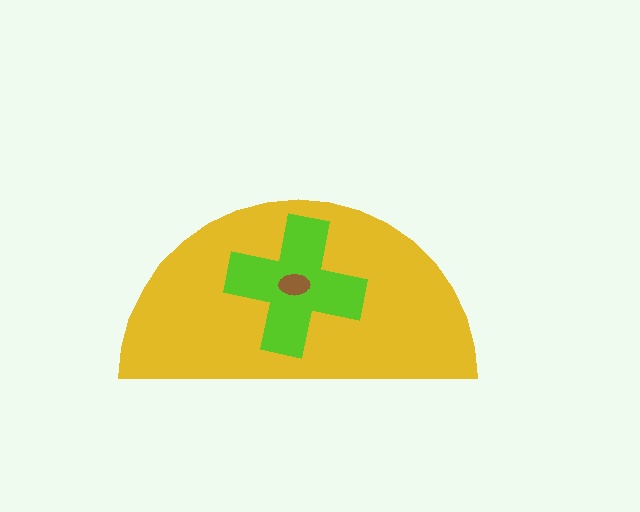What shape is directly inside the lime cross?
The brown ellipse.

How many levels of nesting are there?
3.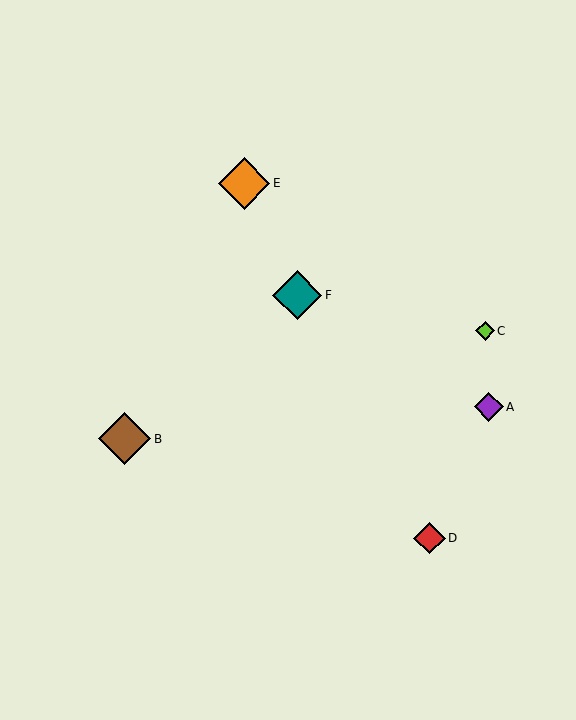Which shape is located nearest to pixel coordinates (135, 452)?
The brown diamond (labeled B) at (125, 439) is nearest to that location.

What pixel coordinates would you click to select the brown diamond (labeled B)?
Click at (125, 439) to select the brown diamond B.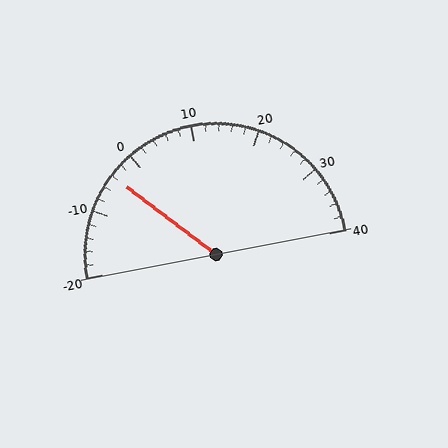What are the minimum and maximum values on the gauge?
The gauge ranges from -20 to 40.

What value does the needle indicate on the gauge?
The needle indicates approximately -4.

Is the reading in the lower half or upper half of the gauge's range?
The reading is in the lower half of the range (-20 to 40).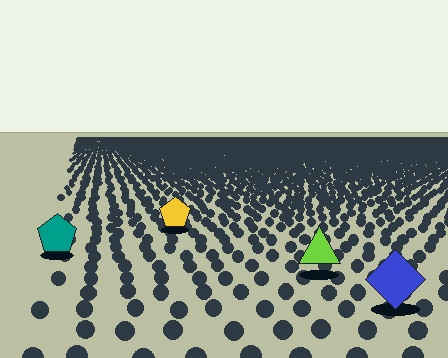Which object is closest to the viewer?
The blue diamond is closest. The texture marks near it are larger and more spread out.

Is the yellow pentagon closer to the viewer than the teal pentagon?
No. The teal pentagon is closer — you can tell from the texture gradient: the ground texture is coarser near it.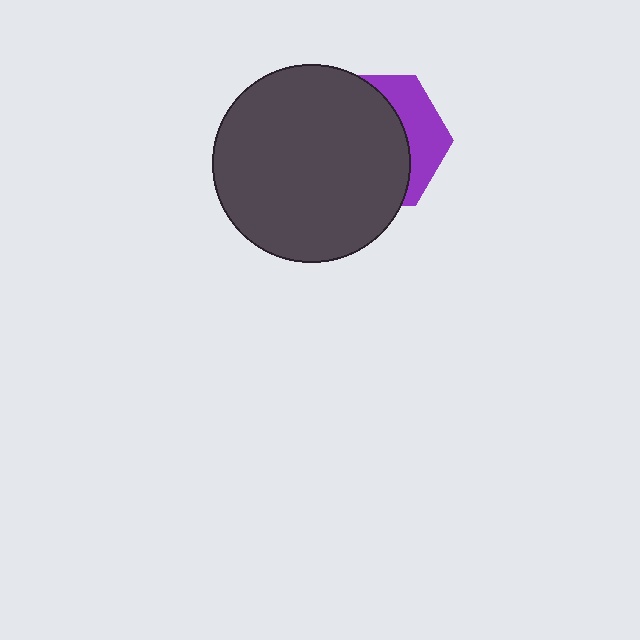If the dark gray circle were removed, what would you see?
You would see the complete purple hexagon.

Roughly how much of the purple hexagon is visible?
A small part of it is visible (roughly 31%).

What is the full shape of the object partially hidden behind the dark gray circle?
The partially hidden object is a purple hexagon.